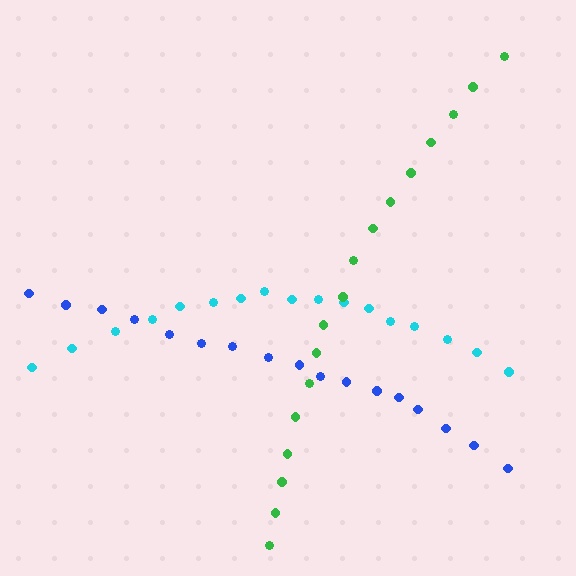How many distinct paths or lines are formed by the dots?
There are 3 distinct paths.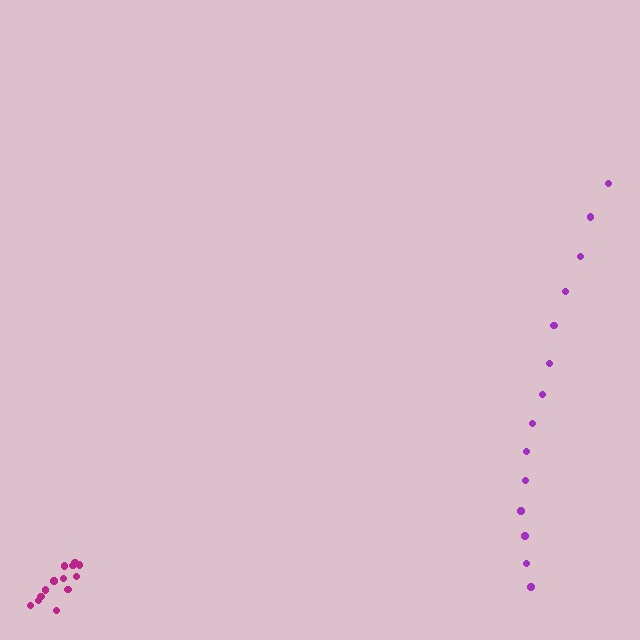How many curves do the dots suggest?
There are 2 distinct paths.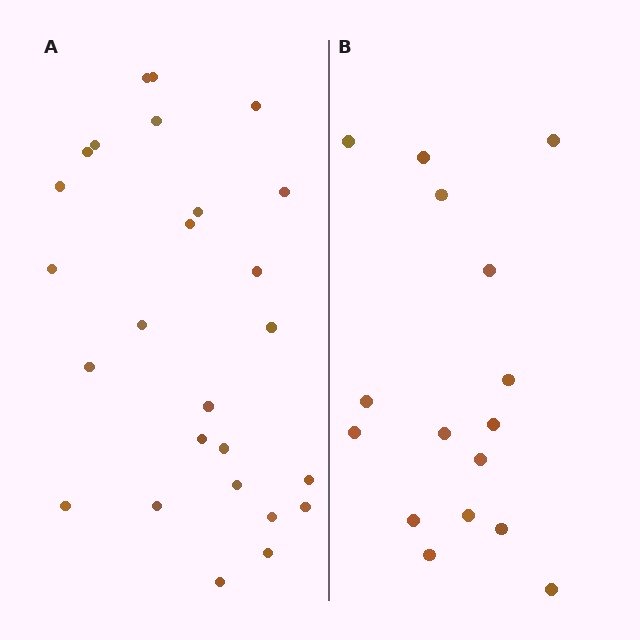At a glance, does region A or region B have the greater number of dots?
Region A (the left region) has more dots.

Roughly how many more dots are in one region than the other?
Region A has roughly 10 or so more dots than region B.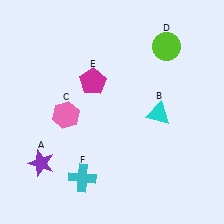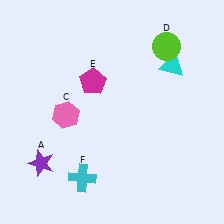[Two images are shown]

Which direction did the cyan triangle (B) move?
The cyan triangle (B) moved up.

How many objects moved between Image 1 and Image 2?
1 object moved between the two images.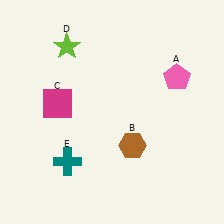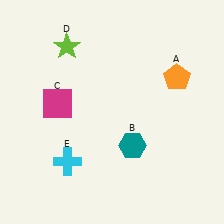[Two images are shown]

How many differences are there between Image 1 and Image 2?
There are 3 differences between the two images.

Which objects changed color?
A changed from pink to orange. B changed from brown to teal. E changed from teal to cyan.